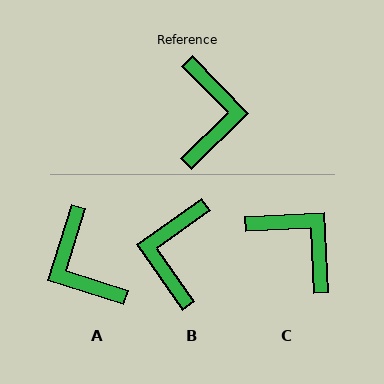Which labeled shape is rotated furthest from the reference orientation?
B, about 171 degrees away.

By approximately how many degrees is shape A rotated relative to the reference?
Approximately 152 degrees clockwise.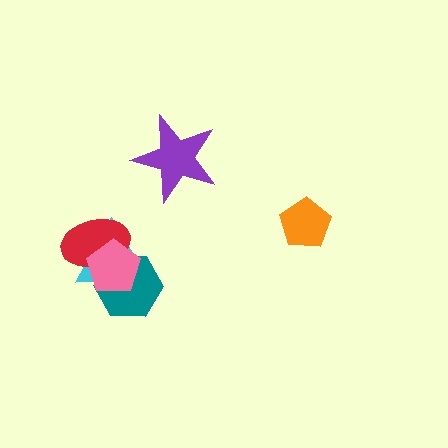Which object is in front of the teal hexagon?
The pink pentagon is in front of the teal hexagon.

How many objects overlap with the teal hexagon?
3 objects overlap with the teal hexagon.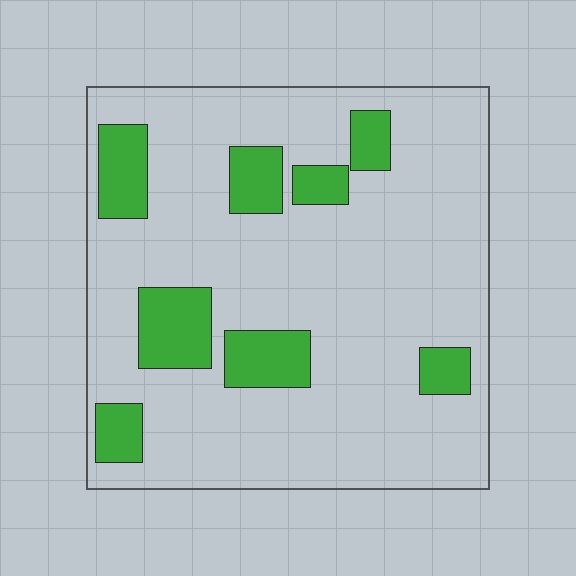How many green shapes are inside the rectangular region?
8.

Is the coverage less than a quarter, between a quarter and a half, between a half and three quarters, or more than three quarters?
Less than a quarter.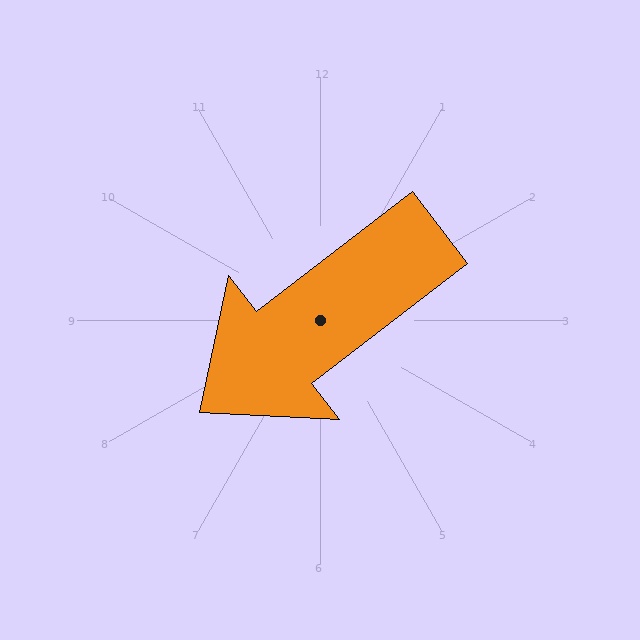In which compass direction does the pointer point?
Southwest.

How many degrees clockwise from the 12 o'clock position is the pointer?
Approximately 232 degrees.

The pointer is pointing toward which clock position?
Roughly 8 o'clock.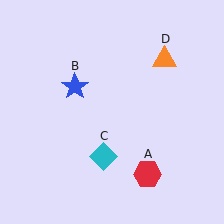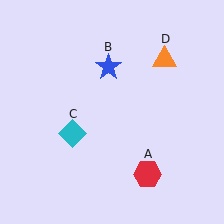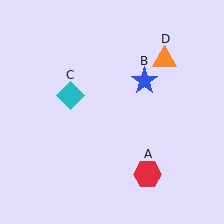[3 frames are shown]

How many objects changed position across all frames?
2 objects changed position: blue star (object B), cyan diamond (object C).